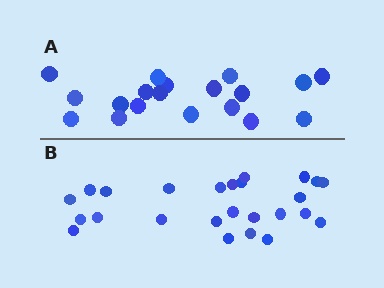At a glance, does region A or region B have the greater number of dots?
Region B (the bottom region) has more dots.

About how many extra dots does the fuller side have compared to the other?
Region B has about 6 more dots than region A.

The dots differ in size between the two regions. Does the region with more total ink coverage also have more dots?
No. Region A has more total ink coverage because its dots are larger, but region B actually contains more individual dots. Total area can be misleading — the number of items is what matters here.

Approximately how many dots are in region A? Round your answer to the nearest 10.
About 20 dots. (The exact count is 19, which rounds to 20.)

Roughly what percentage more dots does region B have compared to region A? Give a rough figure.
About 30% more.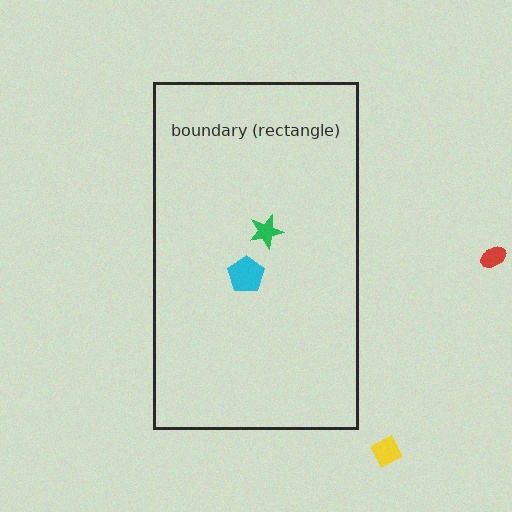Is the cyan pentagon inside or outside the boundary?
Inside.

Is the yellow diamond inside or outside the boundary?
Outside.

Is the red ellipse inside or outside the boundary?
Outside.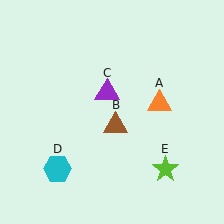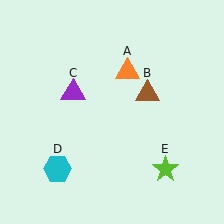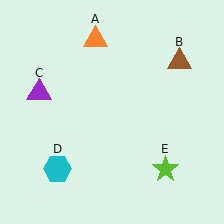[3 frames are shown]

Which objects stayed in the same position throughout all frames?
Cyan hexagon (object D) and lime star (object E) remained stationary.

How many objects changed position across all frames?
3 objects changed position: orange triangle (object A), brown triangle (object B), purple triangle (object C).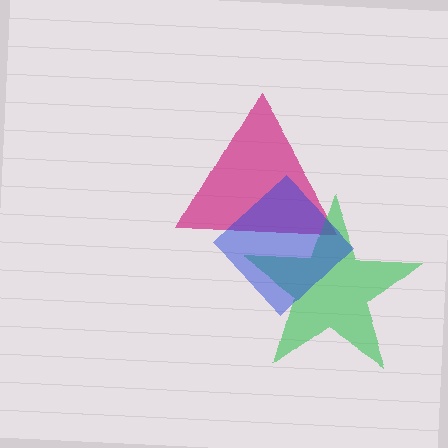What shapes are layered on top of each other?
The layered shapes are: a magenta triangle, a green star, a blue diamond.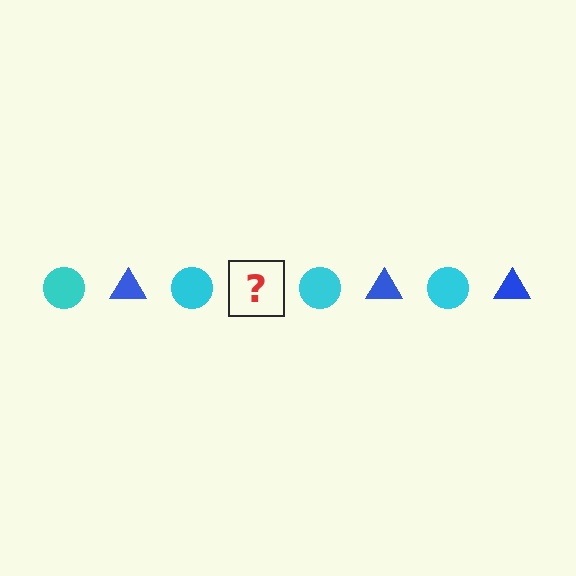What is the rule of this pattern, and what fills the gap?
The rule is that the pattern alternates between cyan circle and blue triangle. The gap should be filled with a blue triangle.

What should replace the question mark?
The question mark should be replaced with a blue triangle.